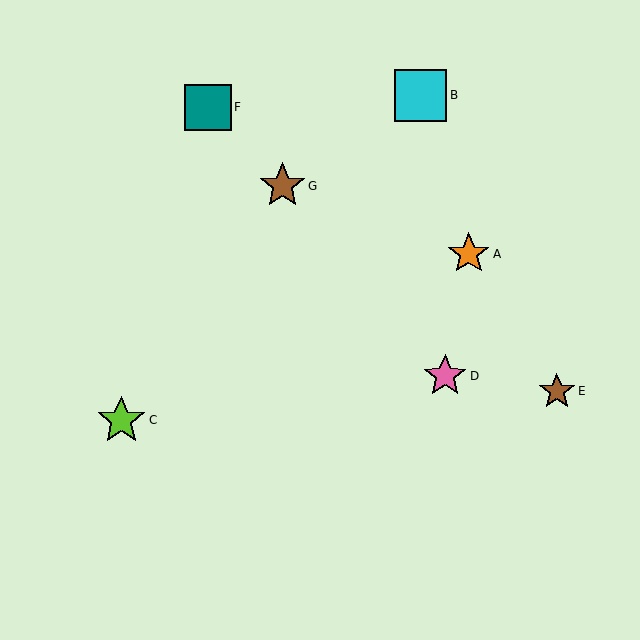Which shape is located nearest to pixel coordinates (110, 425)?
The lime star (labeled C) at (121, 420) is nearest to that location.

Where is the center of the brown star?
The center of the brown star is at (557, 391).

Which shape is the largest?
The cyan square (labeled B) is the largest.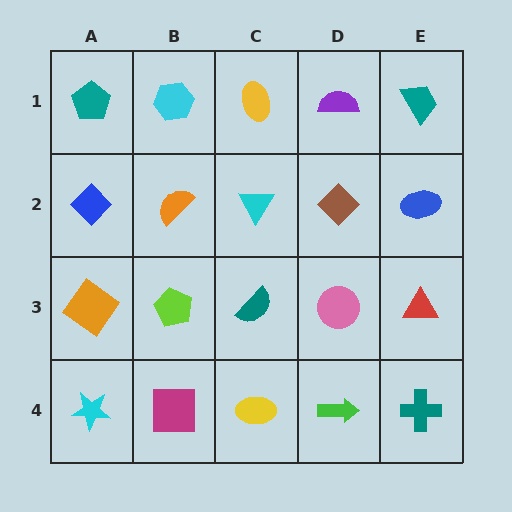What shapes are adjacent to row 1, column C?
A cyan triangle (row 2, column C), a cyan hexagon (row 1, column B), a purple semicircle (row 1, column D).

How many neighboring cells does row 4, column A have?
2.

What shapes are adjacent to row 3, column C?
A cyan triangle (row 2, column C), a yellow ellipse (row 4, column C), a lime pentagon (row 3, column B), a pink circle (row 3, column D).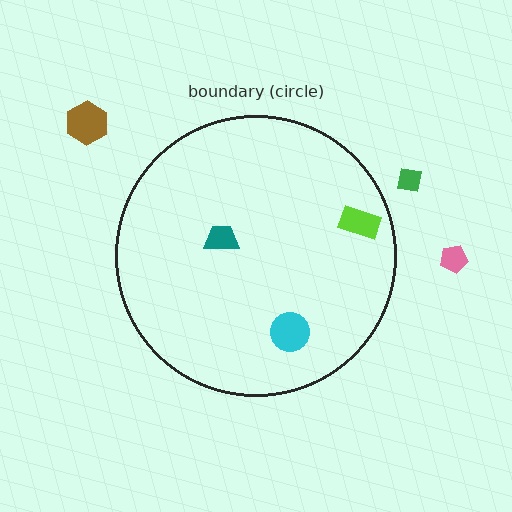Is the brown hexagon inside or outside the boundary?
Outside.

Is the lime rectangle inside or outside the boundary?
Inside.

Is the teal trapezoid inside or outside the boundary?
Inside.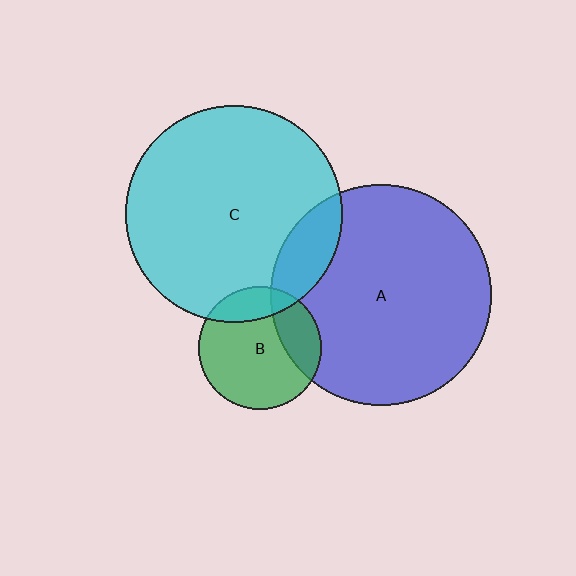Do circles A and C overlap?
Yes.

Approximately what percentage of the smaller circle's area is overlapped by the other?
Approximately 15%.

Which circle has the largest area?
Circle A (blue).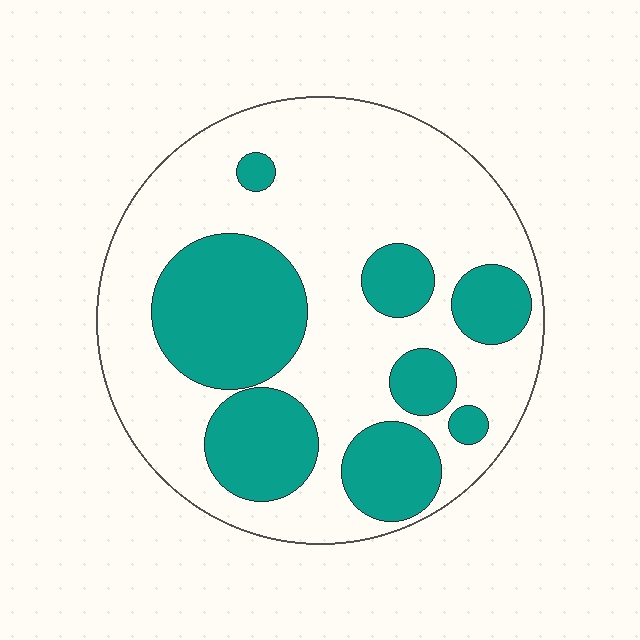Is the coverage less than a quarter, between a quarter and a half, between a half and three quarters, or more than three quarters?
Between a quarter and a half.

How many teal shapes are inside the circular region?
8.